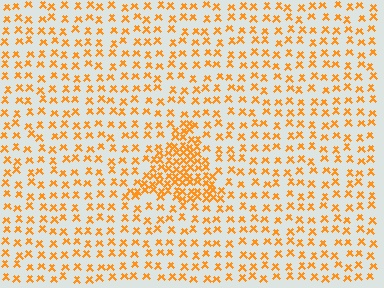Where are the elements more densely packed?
The elements are more densely packed inside the triangle boundary.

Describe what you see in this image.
The image contains small orange elements arranged at two different densities. A triangle-shaped region is visible where the elements are more densely packed than the surrounding area.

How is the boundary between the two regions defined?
The boundary is defined by a change in element density (approximately 2.5x ratio). All elements are the same color, size, and shape.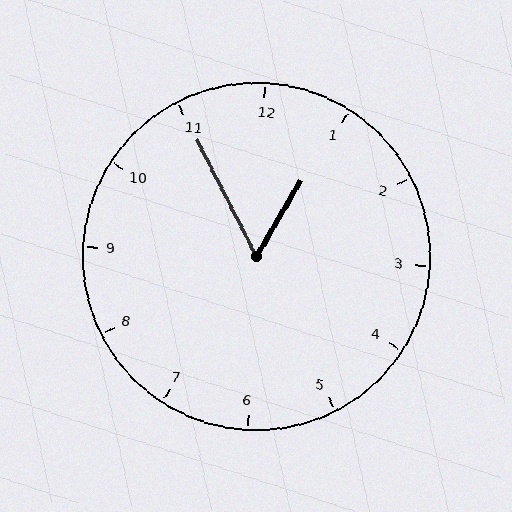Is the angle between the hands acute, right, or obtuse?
It is acute.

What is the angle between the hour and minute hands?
Approximately 58 degrees.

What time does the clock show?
12:55.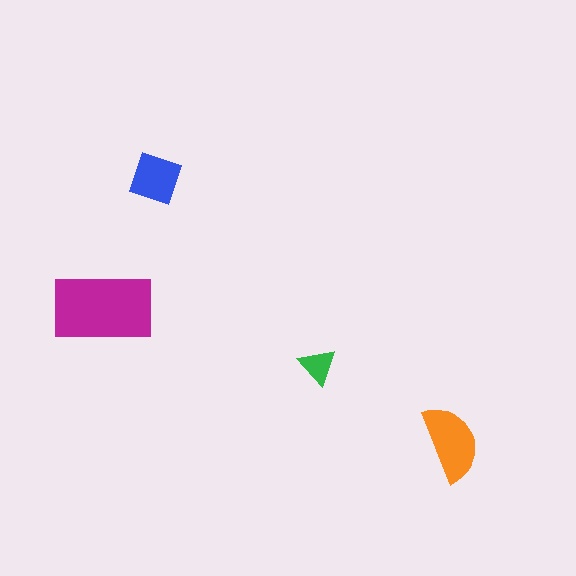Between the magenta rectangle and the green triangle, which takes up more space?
The magenta rectangle.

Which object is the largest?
The magenta rectangle.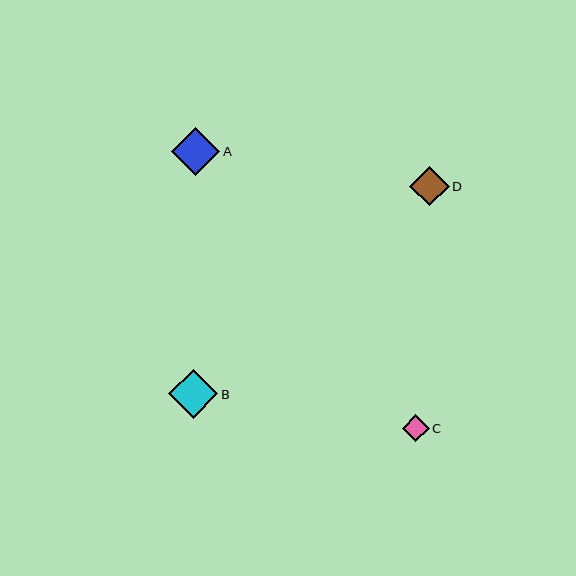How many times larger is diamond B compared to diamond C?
Diamond B is approximately 1.8 times the size of diamond C.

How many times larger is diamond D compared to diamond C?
Diamond D is approximately 1.5 times the size of diamond C.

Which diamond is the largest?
Diamond B is the largest with a size of approximately 49 pixels.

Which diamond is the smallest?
Diamond C is the smallest with a size of approximately 27 pixels.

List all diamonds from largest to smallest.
From largest to smallest: B, A, D, C.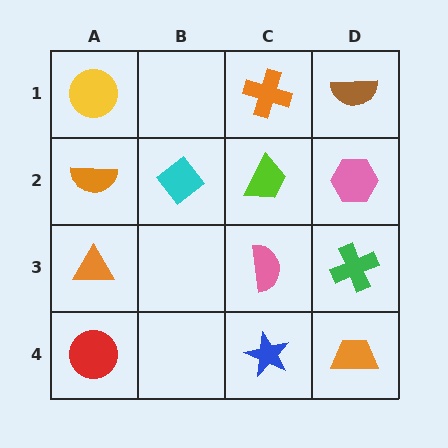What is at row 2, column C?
A lime trapezoid.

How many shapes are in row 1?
3 shapes.